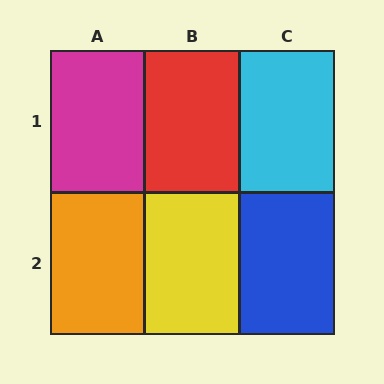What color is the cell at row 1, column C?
Cyan.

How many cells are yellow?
1 cell is yellow.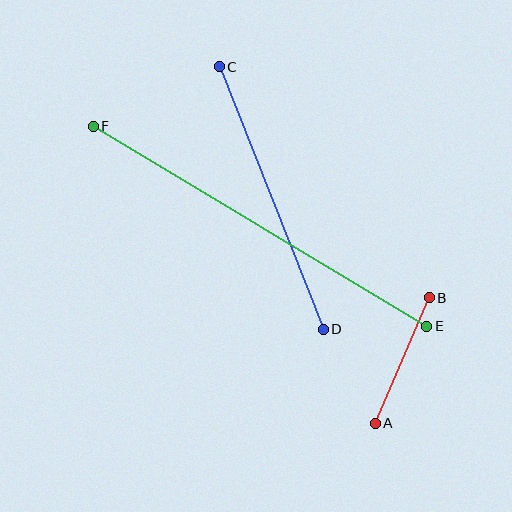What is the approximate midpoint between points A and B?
The midpoint is at approximately (402, 361) pixels.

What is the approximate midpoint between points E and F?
The midpoint is at approximately (260, 226) pixels.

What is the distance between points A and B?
The distance is approximately 137 pixels.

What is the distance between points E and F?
The distance is approximately 389 pixels.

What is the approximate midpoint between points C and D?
The midpoint is at approximately (271, 198) pixels.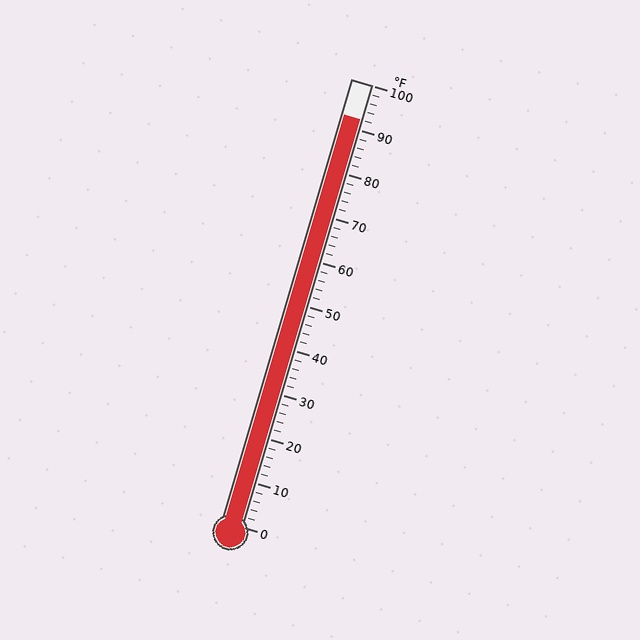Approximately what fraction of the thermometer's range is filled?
The thermometer is filled to approximately 90% of its range.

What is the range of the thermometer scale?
The thermometer scale ranges from 0°F to 100°F.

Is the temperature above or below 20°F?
The temperature is above 20°F.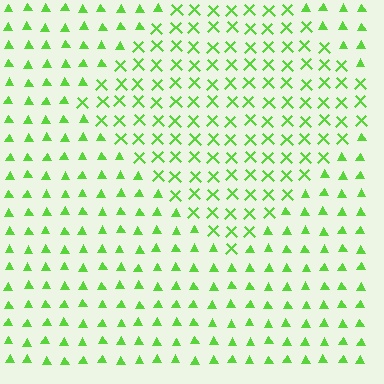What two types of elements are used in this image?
The image uses X marks inside the diamond region and triangles outside it.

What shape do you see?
I see a diamond.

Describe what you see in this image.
The image is filled with small lime elements arranged in a uniform grid. A diamond-shaped region contains X marks, while the surrounding area contains triangles. The boundary is defined purely by the change in element shape.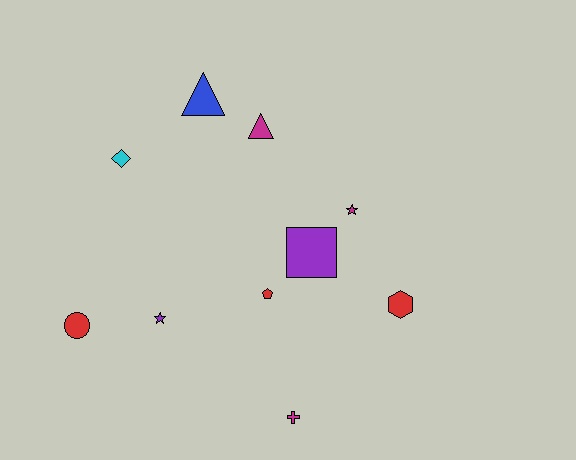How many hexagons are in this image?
There is 1 hexagon.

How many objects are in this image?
There are 10 objects.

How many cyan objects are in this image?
There is 1 cyan object.